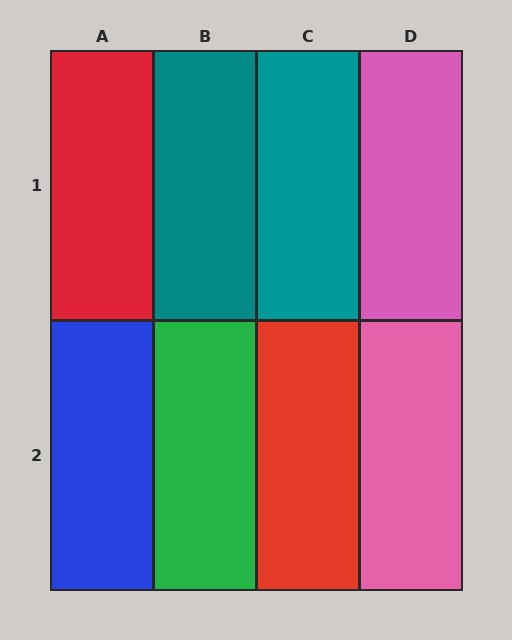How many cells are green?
1 cell is green.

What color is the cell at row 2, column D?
Pink.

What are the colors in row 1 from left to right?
Red, teal, teal, pink.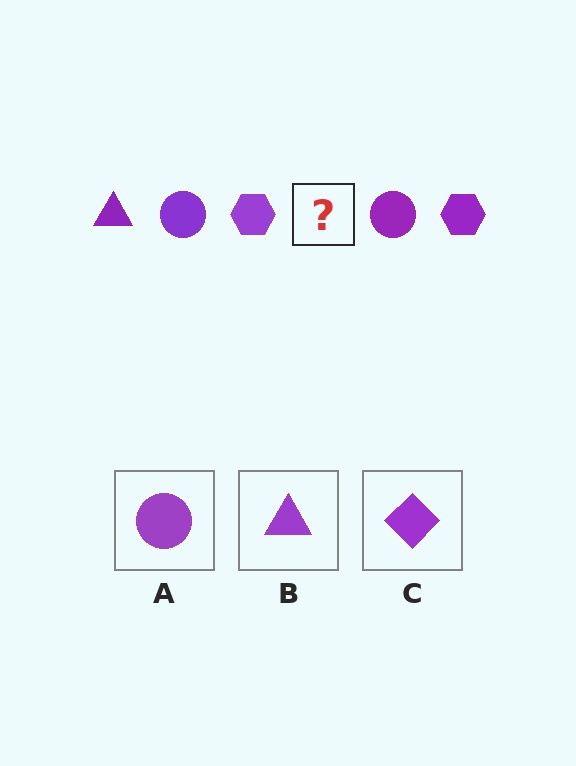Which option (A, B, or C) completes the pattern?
B.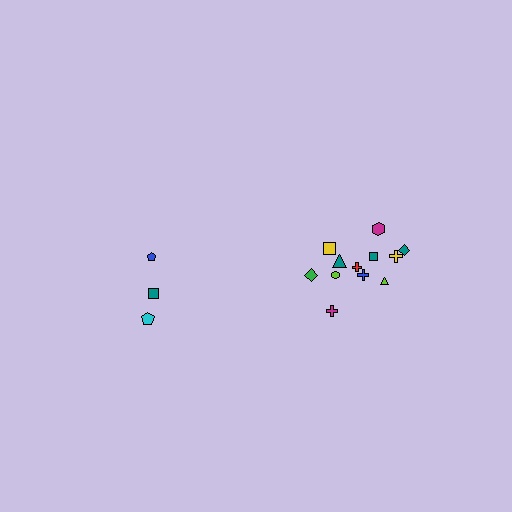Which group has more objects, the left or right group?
The right group.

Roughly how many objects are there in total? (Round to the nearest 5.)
Roughly 15 objects in total.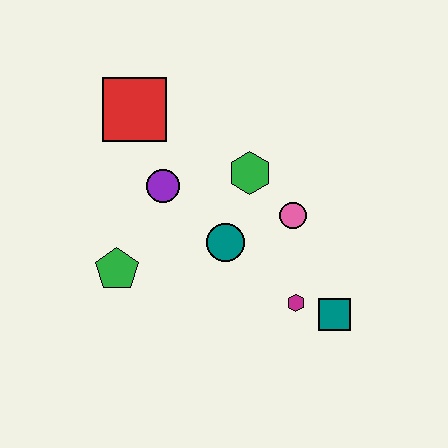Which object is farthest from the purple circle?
The teal square is farthest from the purple circle.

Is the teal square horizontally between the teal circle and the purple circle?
No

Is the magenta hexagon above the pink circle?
No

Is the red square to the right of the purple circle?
No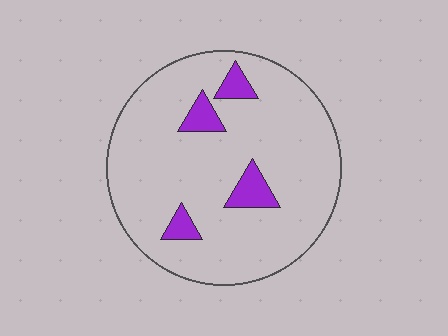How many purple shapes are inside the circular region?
4.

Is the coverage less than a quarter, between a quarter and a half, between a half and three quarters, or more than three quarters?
Less than a quarter.